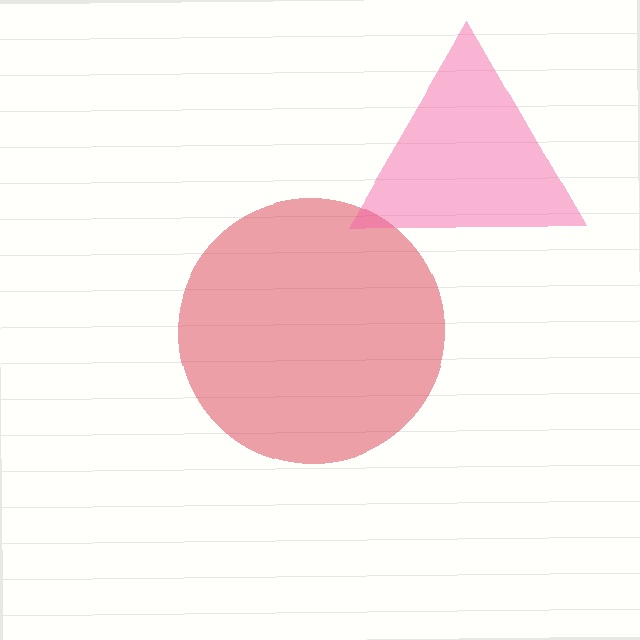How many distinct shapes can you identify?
There are 2 distinct shapes: a red circle, a pink triangle.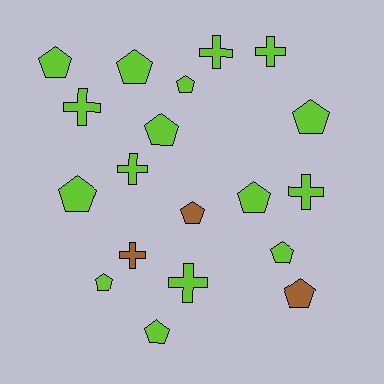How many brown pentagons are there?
There are 2 brown pentagons.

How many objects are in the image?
There are 19 objects.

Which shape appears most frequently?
Pentagon, with 12 objects.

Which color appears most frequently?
Lime, with 16 objects.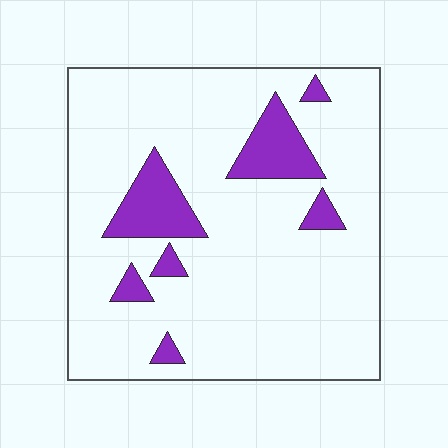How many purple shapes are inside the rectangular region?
7.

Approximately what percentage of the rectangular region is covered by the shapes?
Approximately 15%.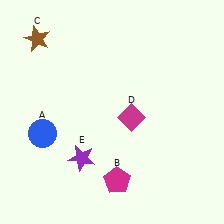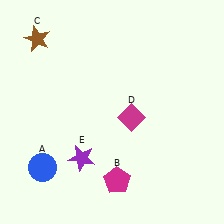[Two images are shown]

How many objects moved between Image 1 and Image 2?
1 object moved between the two images.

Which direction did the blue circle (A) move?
The blue circle (A) moved down.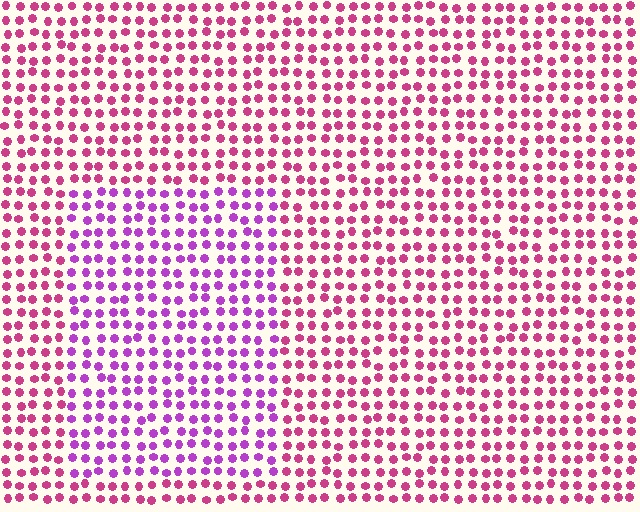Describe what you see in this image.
The image is filled with small magenta elements in a uniform arrangement. A rectangle-shaped region is visible where the elements are tinted to a slightly different hue, forming a subtle color boundary.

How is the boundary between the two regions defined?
The boundary is defined purely by a slight shift in hue (about 37 degrees). Spacing, size, and orientation are identical on both sides.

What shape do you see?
I see a rectangle.